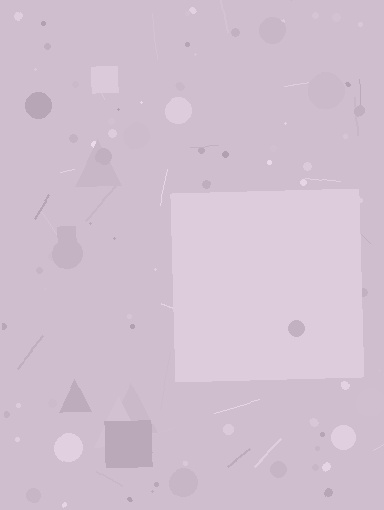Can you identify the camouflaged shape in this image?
The camouflaged shape is a square.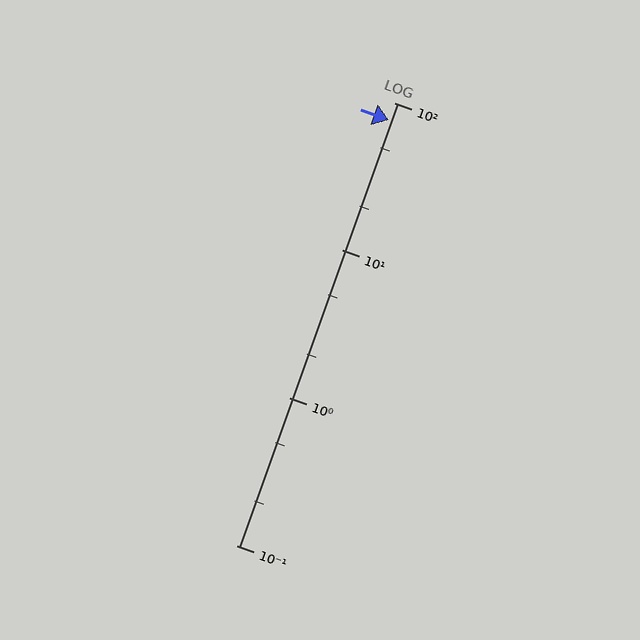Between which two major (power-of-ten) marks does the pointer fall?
The pointer is between 10 and 100.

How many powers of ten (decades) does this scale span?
The scale spans 3 decades, from 0.1 to 100.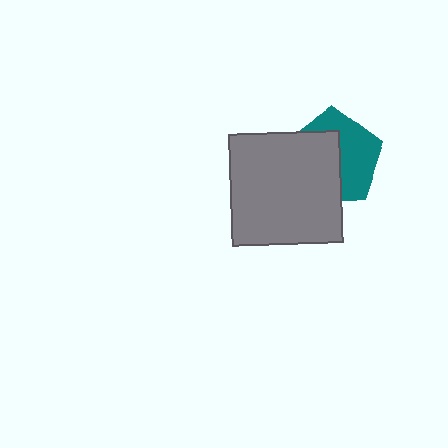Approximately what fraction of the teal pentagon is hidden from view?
Roughly 53% of the teal pentagon is hidden behind the gray square.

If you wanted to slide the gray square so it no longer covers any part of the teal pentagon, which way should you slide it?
Slide it toward the lower-left — that is the most direct way to separate the two shapes.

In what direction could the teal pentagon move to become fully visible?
The teal pentagon could move toward the upper-right. That would shift it out from behind the gray square entirely.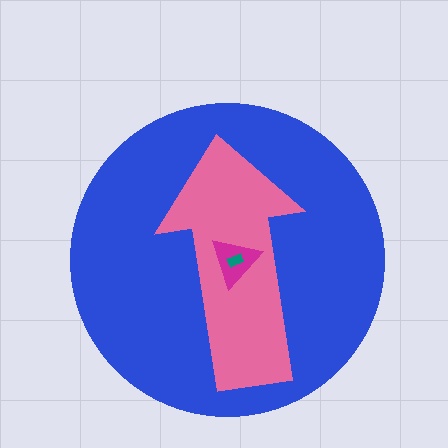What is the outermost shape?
The blue circle.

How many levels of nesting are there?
4.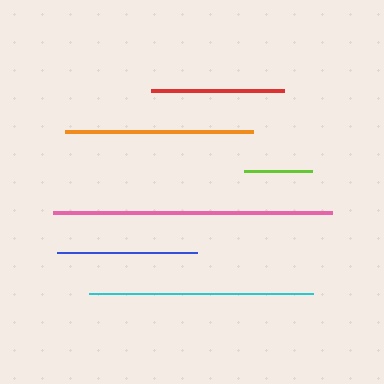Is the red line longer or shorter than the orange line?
The orange line is longer than the red line.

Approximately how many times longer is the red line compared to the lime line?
The red line is approximately 2.0 times the length of the lime line.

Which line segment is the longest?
The pink line is the longest at approximately 278 pixels.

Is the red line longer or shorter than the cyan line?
The cyan line is longer than the red line.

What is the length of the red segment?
The red segment is approximately 132 pixels long.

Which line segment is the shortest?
The lime line is the shortest at approximately 67 pixels.